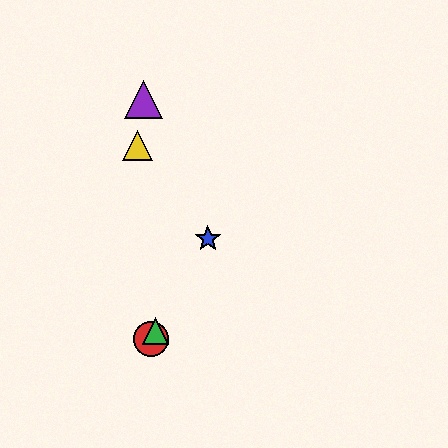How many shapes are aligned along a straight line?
3 shapes (the red circle, the blue star, the green triangle) are aligned along a straight line.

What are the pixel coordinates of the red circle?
The red circle is at (151, 339).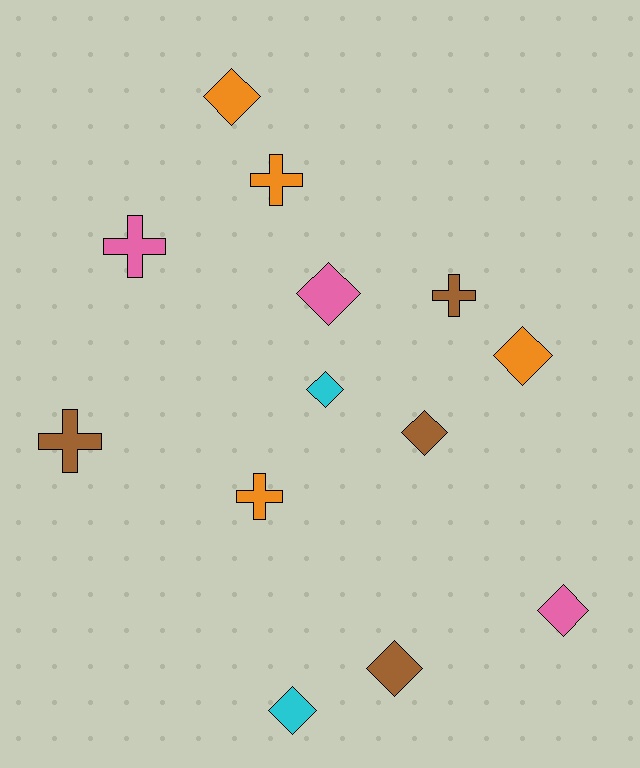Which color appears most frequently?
Orange, with 4 objects.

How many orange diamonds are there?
There are 2 orange diamonds.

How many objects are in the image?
There are 13 objects.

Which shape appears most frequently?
Diamond, with 8 objects.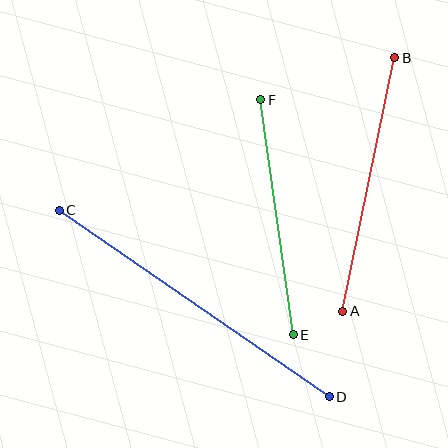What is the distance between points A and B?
The distance is approximately 259 pixels.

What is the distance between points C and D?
The distance is approximately 328 pixels.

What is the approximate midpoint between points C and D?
The midpoint is at approximately (194, 303) pixels.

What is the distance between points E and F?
The distance is approximately 237 pixels.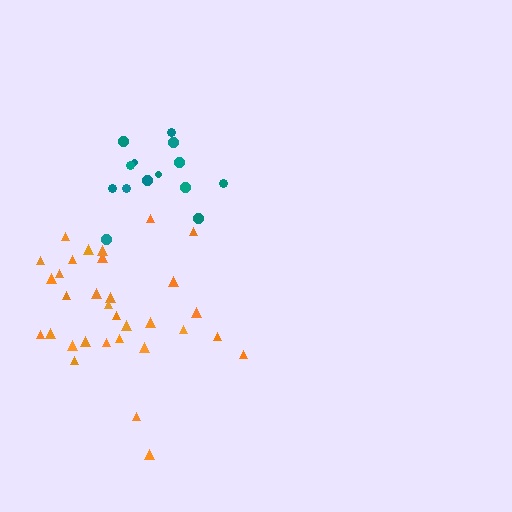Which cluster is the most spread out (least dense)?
Orange.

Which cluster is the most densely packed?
Teal.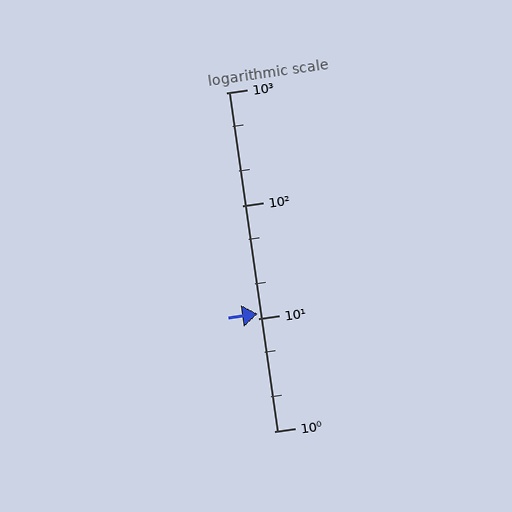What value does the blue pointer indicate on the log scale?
The pointer indicates approximately 11.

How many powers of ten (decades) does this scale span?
The scale spans 3 decades, from 1 to 1000.